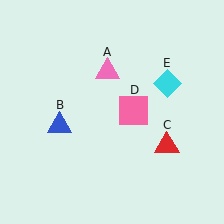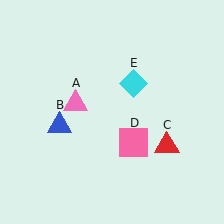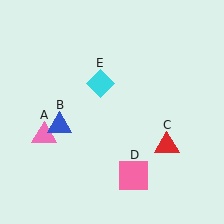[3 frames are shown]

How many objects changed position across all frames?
3 objects changed position: pink triangle (object A), pink square (object D), cyan diamond (object E).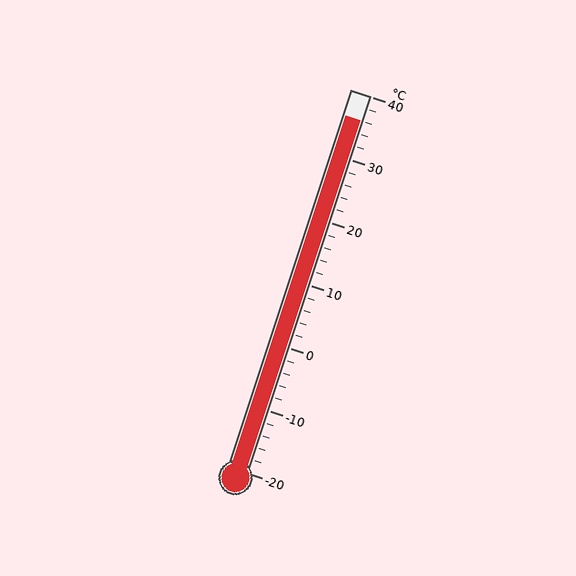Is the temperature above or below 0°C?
The temperature is above 0°C.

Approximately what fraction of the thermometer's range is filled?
The thermometer is filled to approximately 95% of its range.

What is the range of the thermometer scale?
The thermometer scale ranges from -20°C to 40°C.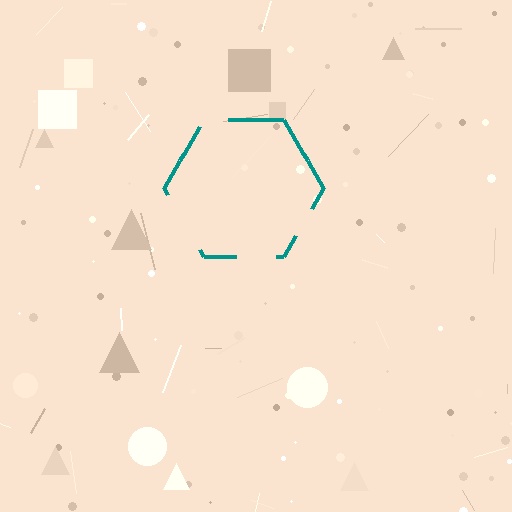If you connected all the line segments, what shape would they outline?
They would outline a hexagon.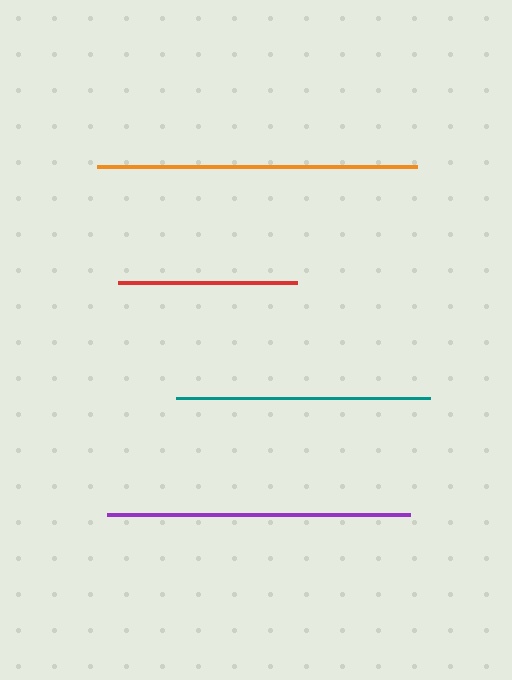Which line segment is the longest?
The orange line is the longest at approximately 320 pixels.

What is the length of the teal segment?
The teal segment is approximately 254 pixels long.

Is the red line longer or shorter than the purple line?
The purple line is longer than the red line.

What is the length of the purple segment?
The purple segment is approximately 303 pixels long.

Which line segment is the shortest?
The red line is the shortest at approximately 179 pixels.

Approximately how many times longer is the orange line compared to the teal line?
The orange line is approximately 1.3 times the length of the teal line.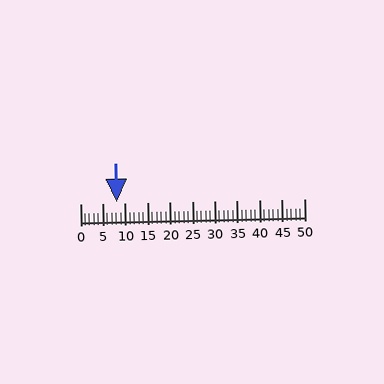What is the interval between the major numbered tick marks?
The major tick marks are spaced 5 units apart.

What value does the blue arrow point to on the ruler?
The blue arrow points to approximately 8.